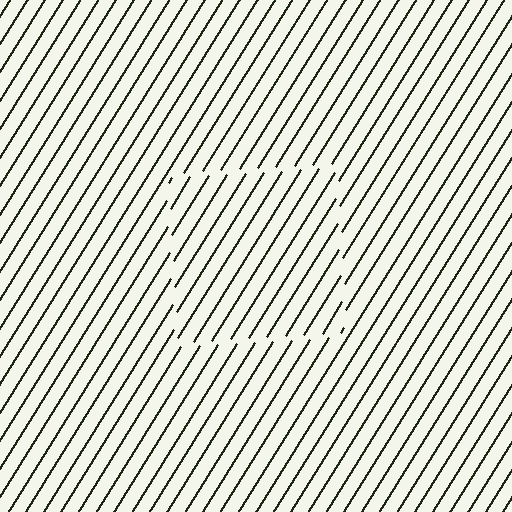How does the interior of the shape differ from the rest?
The interior of the shape contains the same grating, shifted by half a period — the contour is defined by the phase discontinuity where line-ends from the inner and outer gratings abut.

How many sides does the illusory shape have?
4 sides — the line-ends trace a square.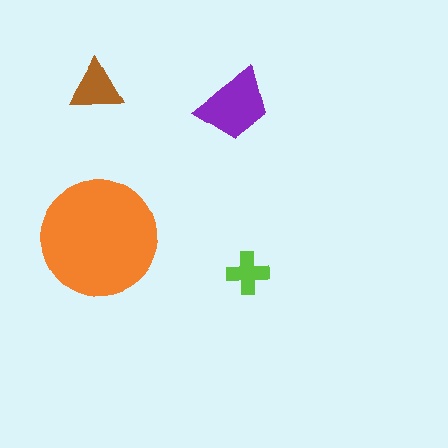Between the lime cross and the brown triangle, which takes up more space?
The brown triangle.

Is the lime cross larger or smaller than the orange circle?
Smaller.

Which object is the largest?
The orange circle.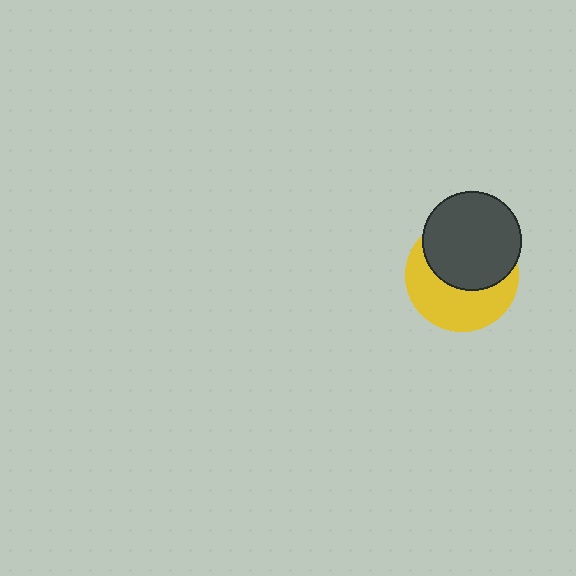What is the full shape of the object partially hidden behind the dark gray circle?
The partially hidden object is a yellow circle.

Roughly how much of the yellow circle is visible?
About half of it is visible (roughly 49%).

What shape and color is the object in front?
The object in front is a dark gray circle.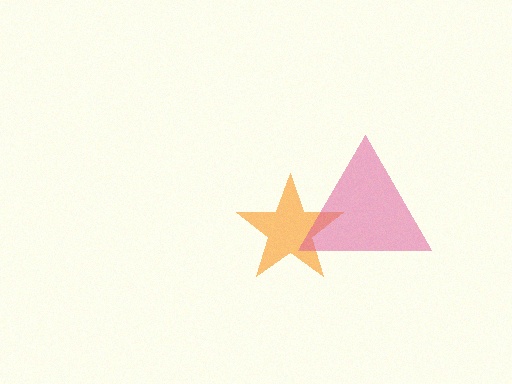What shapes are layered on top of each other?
The layered shapes are: an orange star, a pink triangle.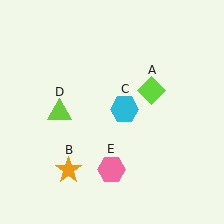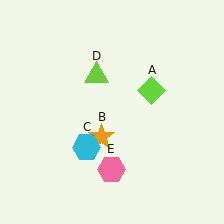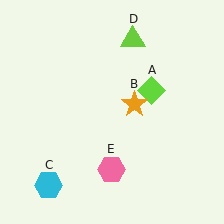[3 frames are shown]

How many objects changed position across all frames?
3 objects changed position: orange star (object B), cyan hexagon (object C), lime triangle (object D).